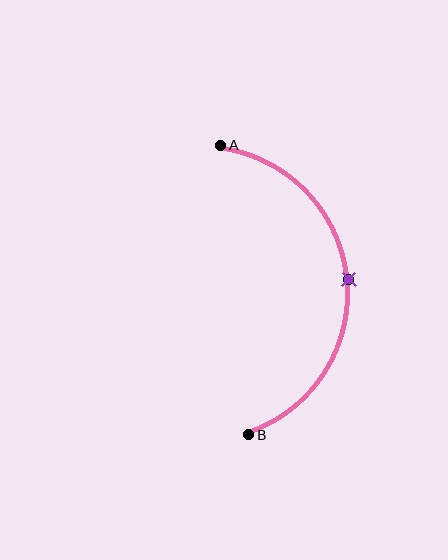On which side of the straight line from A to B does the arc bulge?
The arc bulges to the right of the straight line connecting A and B.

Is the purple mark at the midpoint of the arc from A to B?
Yes. The purple mark lies on the arc at equal arc-length from both A and B — it is the arc midpoint.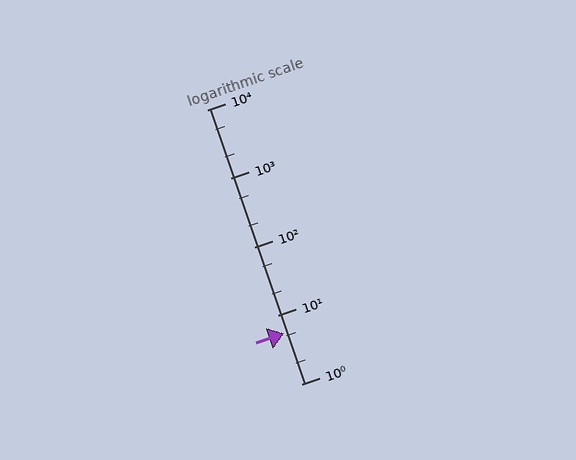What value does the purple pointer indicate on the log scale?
The pointer indicates approximately 5.4.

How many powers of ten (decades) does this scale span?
The scale spans 4 decades, from 1 to 10000.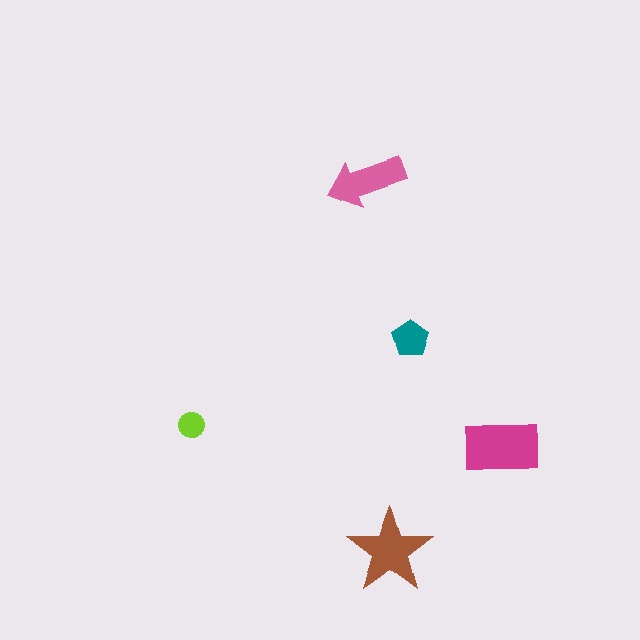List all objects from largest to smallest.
The magenta rectangle, the brown star, the pink arrow, the teal pentagon, the lime circle.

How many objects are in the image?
There are 5 objects in the image.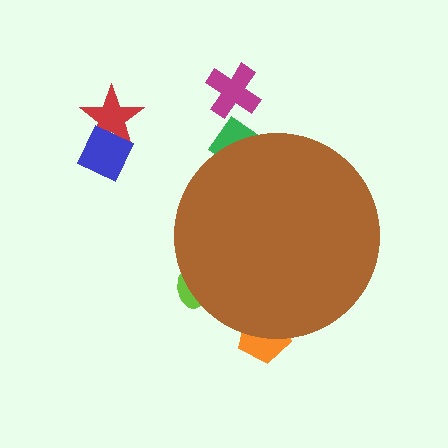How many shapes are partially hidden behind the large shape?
3 shapes are partially hidden.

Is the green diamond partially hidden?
Yes, the green diamond is partially hidden behind the brown circle.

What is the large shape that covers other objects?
A brown circle.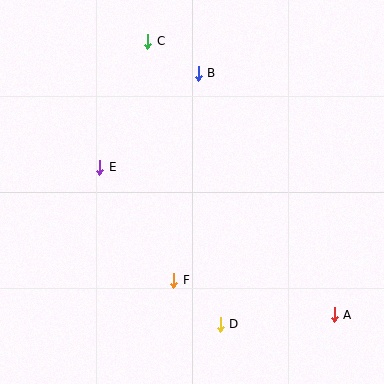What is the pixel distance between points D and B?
The distance between D and B is 252 pixels.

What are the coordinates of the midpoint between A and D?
The midpoint between A and D is at (277, 320).